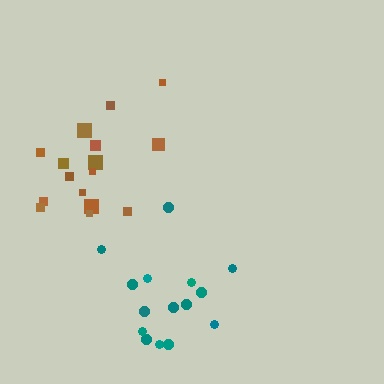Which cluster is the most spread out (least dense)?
Teal.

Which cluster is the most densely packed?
Brown.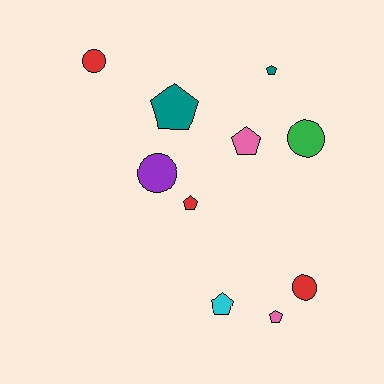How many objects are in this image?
There are 10 objects.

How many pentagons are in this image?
There are 6 pentagons.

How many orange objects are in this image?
There are no orange objects.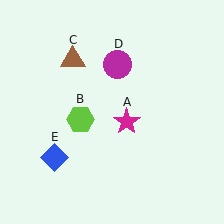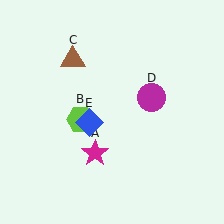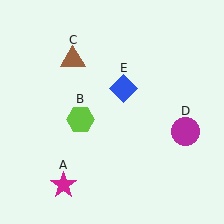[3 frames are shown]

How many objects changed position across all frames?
3 objects changed position: magenta star (object A), magenta circle (object D), blue diamond (object E).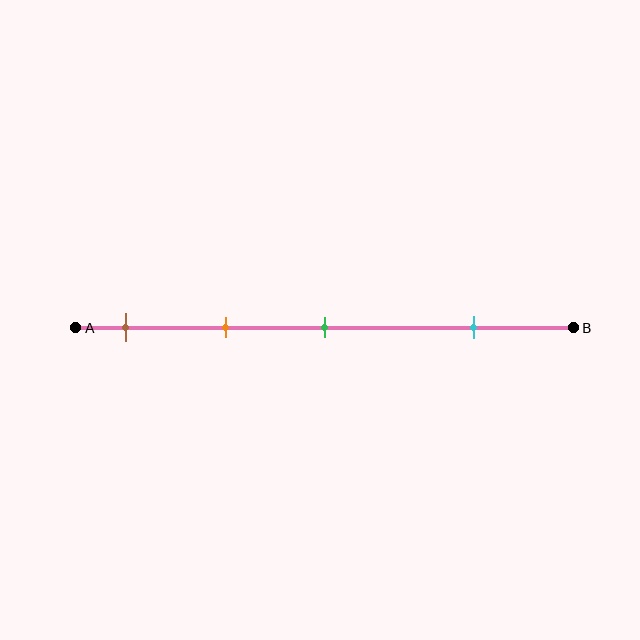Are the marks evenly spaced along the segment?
No, the marks are not evenly spaced.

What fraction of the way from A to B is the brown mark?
The brown mark is approximately 10% (0.1) of the way from A to B.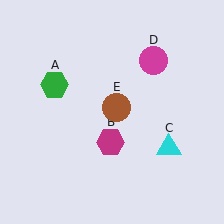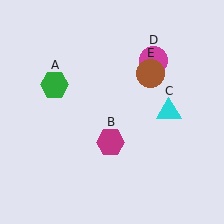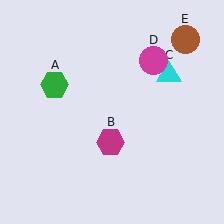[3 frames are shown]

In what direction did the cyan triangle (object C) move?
The cyan triangle (object C) moved up.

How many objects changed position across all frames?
2 objects changed position: cyan triangle (object C), brown circle (object E).